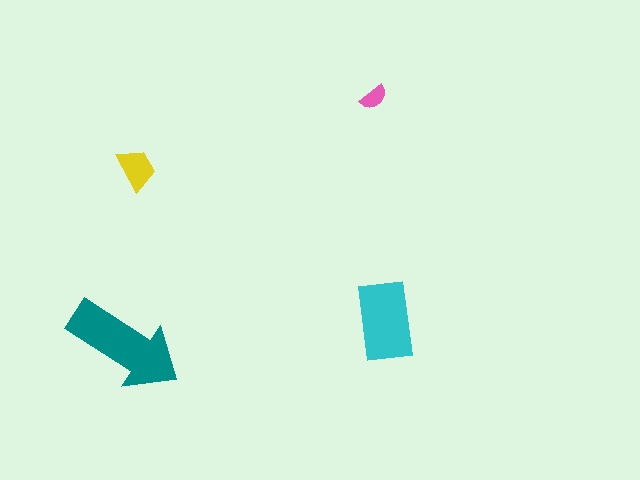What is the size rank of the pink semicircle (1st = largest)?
4th.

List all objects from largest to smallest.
The teal arrow, the cyan rectangle, the yellow trapezoid, the pink semicircle.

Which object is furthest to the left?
The teal arrow is leftmost.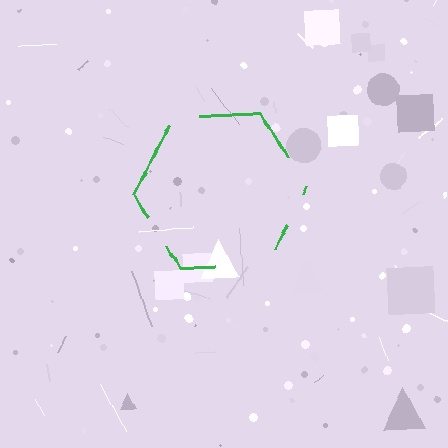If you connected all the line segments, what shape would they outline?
They would outline a hexagon.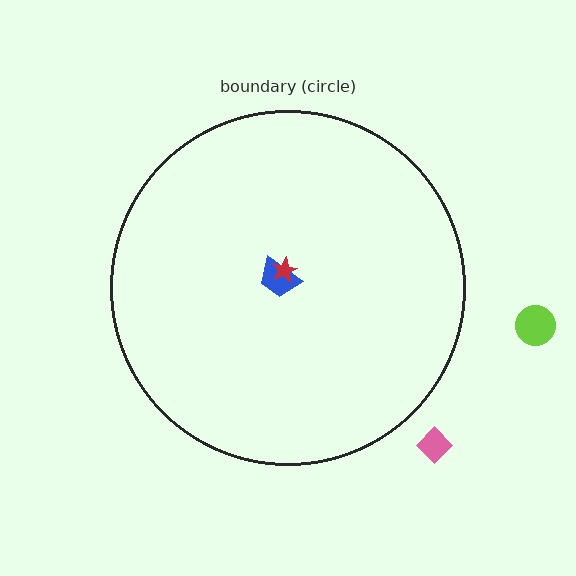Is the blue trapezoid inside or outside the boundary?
Inside.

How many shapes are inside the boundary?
2 inside, 2 outside.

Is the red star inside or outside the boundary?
Inside.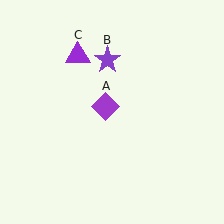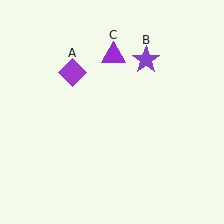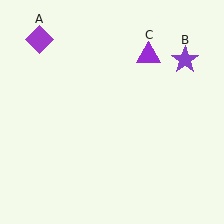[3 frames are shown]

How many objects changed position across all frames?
3 objects changed position: purple diamond (object A), purple star (object B), purple triangle (object C).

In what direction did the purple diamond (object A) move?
The purple diamond (object A) moved up and to the left.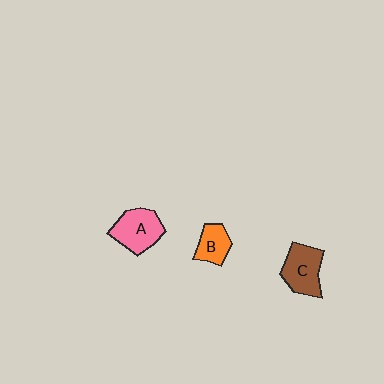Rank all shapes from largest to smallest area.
From largest to smallest: A (pink), C (brown), B (orange).